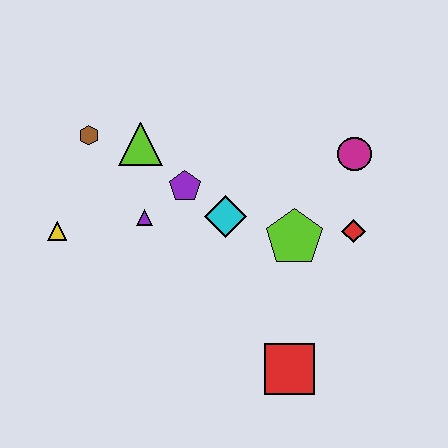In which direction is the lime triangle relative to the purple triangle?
The lime triangle is above the purple triangle.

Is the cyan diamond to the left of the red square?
Yes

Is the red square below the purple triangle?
Yes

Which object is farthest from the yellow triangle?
The magenta circle is farthest from the yellow triangle.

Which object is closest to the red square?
The lime pentagon is closest to the red square.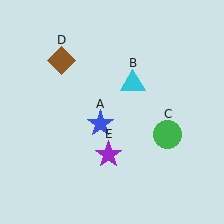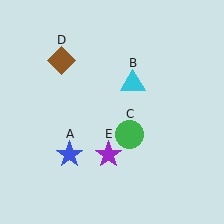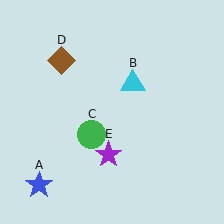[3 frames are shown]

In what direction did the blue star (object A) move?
The blue star (object A) moved down and to the left.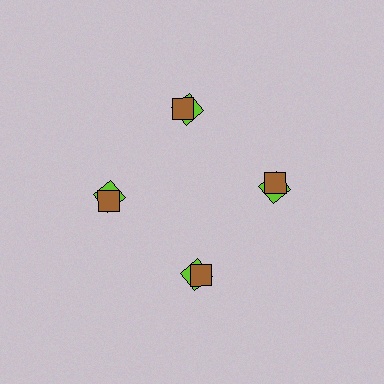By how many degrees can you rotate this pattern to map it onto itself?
The pattern maps onto itself every 90 degrees of rotation.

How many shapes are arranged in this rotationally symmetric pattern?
There are 8 shapes, arranged in 4 groups of 2.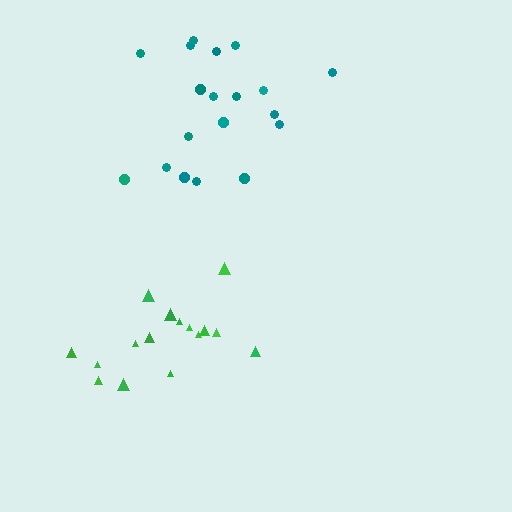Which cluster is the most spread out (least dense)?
Green.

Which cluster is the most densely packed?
Teal.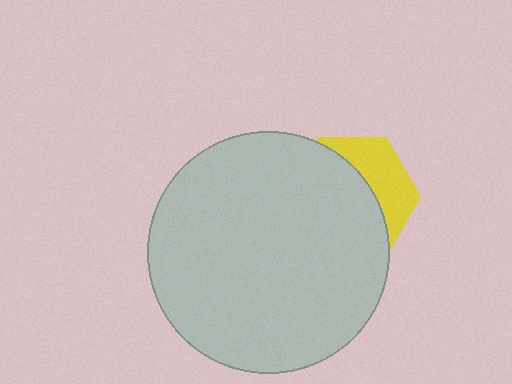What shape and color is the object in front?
The object in front is a light gray circle.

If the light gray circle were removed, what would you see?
You would see the complete yellow hexagon.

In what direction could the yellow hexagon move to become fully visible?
The yellow hexagon could move right. That would shift it out from behind the light gray circle entirely.